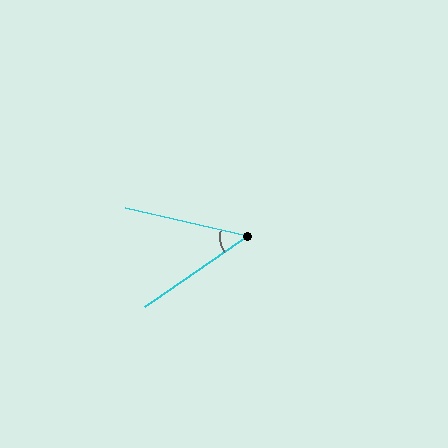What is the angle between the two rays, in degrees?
Approximately 48 degrees.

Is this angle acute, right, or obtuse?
It is acute.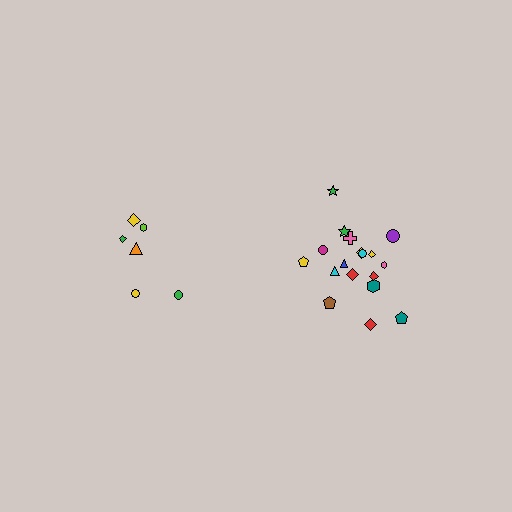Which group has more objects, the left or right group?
The right group.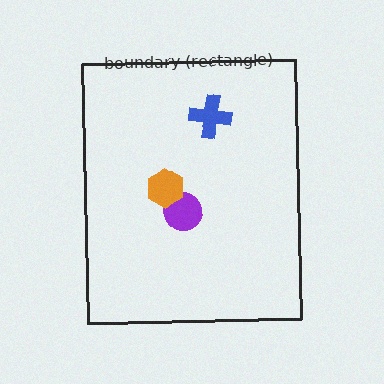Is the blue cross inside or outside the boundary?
Inside.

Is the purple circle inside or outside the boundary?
Inside.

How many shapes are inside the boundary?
3 inside, 0 outside.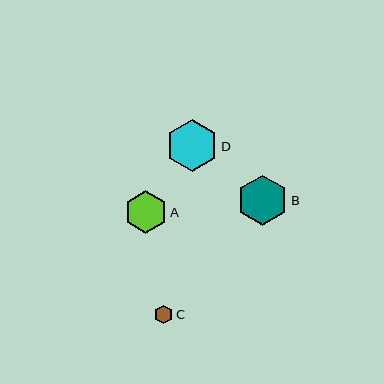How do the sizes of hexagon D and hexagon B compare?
Hexagon D and hexagon B are approximately the same size.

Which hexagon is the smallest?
Hexagon C is the smallest with a size of approximately 19 pixels.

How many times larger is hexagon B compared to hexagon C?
Hexagon B is approximately 2.7 times the size of hexagon C.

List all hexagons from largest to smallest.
From largest to smallest: D, B, A, C.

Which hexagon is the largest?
Hexagon D is the largest with a size of approximately 52 pixels.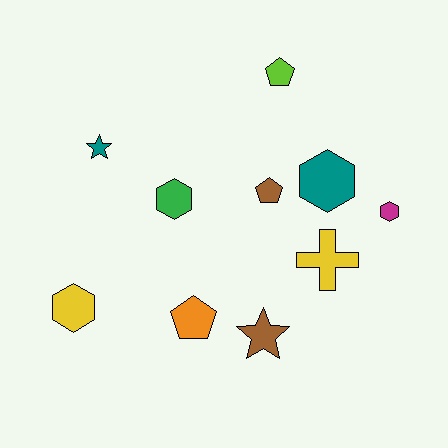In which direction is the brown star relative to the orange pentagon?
The brown star is to the right of the orange pentagon.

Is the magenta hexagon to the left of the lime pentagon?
No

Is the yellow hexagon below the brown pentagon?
Yes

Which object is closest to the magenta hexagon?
The teal hexagon is closest to the magenta hexagon.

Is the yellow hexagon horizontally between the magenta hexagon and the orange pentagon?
No